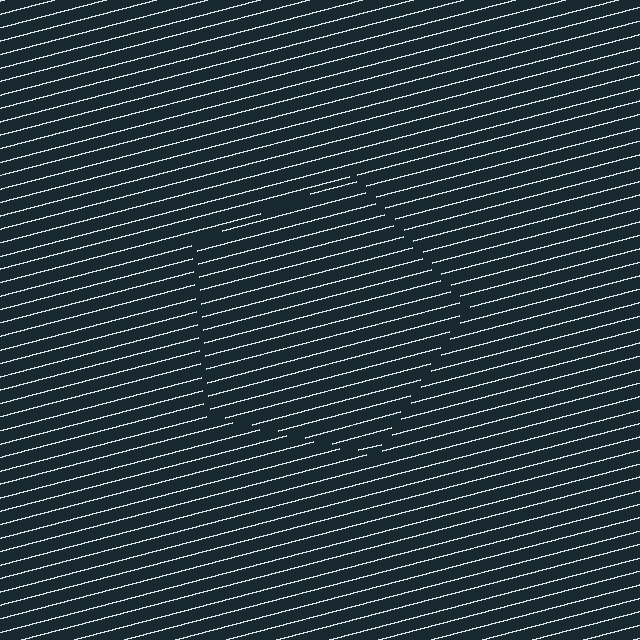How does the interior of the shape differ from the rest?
The interior of the shape contains the same grating, shifted by half a period — the contour is defined by the phase discontinuity where line-ends from the inner and outer gratings abut.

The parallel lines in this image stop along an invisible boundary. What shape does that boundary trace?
An illusory pentagon. The interior of the shape contains the same grating, shifted by half a period — the contour is defined by the phase discontinuity where line-ends from the inner and outer gratings abut.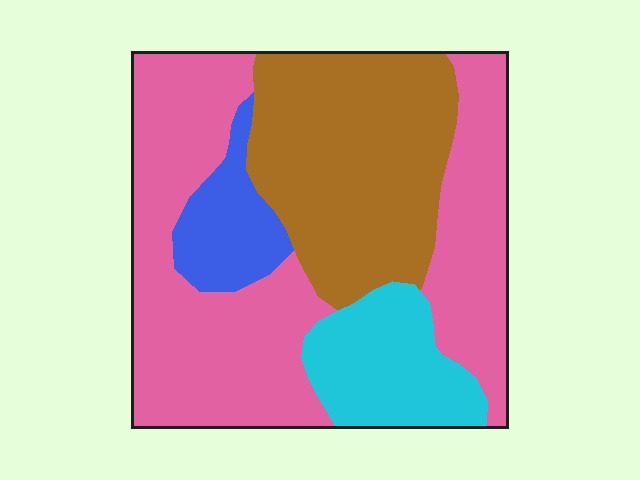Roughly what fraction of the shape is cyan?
Cyan covers around 15% of the shape.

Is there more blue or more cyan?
Cyan.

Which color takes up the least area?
Blue, at roughly 10%.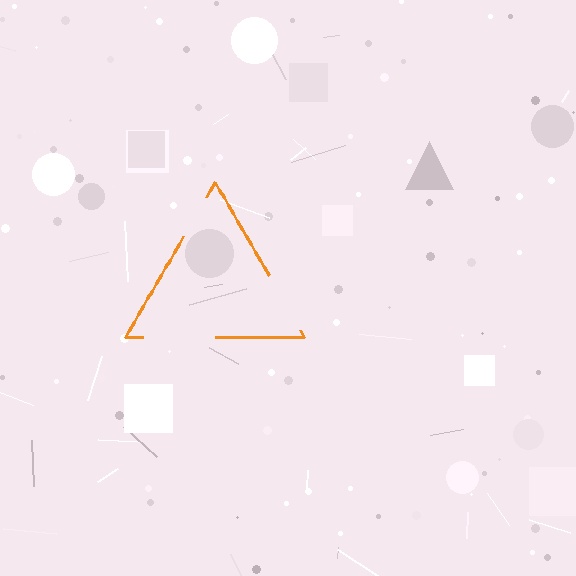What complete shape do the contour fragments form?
The contour fragments form a triangle.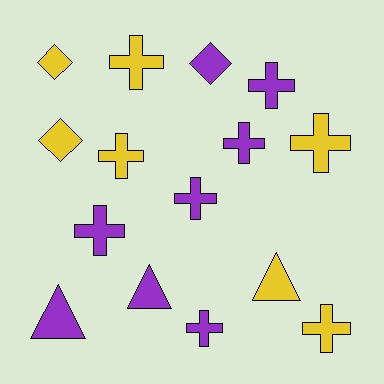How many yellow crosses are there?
There are 4 yellow crosses.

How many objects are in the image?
There are 15 objects.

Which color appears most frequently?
Purple, with 8 objects.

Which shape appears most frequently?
Cross, with 9 objects.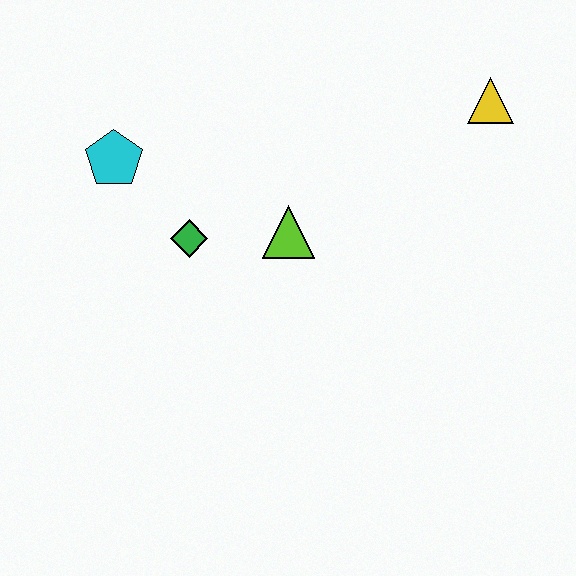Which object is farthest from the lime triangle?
The yellow triangle is farthest from the lime triangle.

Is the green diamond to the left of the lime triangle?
Yes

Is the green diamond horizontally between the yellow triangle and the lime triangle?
No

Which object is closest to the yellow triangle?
The lime triangle is closest to the yellow triangle.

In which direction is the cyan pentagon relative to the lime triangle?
The cyan pentagon is to the left of the lime triangle.